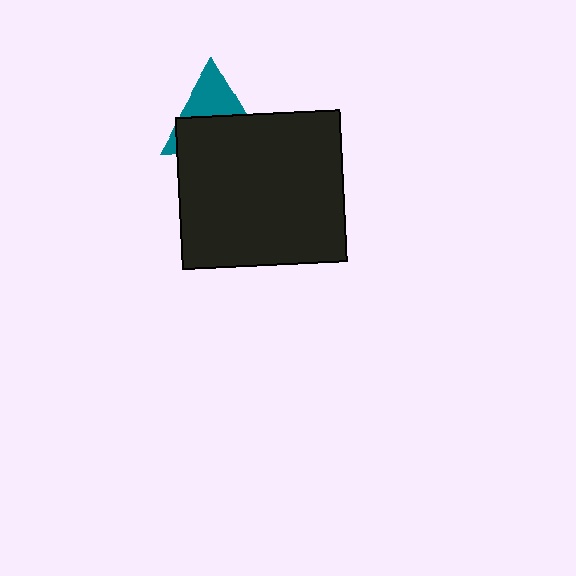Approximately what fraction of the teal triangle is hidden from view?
Roughly 58% of the teal triangle is hidden behind the black rectangle.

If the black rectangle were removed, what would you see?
You would see the complete teal triangle.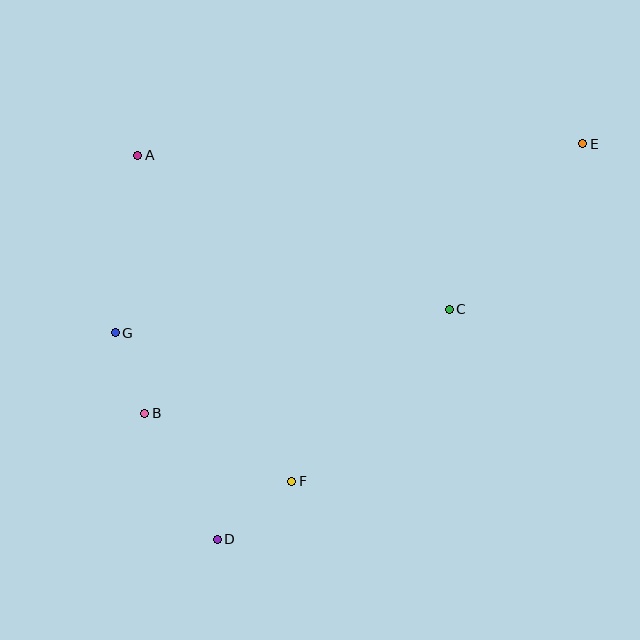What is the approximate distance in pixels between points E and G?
The distance between E and G is approximately 504 pixels.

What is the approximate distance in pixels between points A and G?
The distance between A and G is approximately 179 pixels.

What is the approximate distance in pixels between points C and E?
The distance between C and E is approximately 213 pixels.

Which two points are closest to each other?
Points B and G are closest to each other.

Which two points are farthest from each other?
Points D and E are farthest from each other.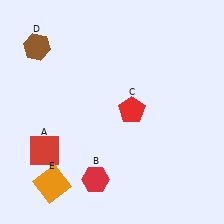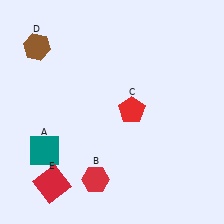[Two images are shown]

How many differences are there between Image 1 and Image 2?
There are 2 differences between the two images.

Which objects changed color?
A changed from red to teal. E changed from orange to red.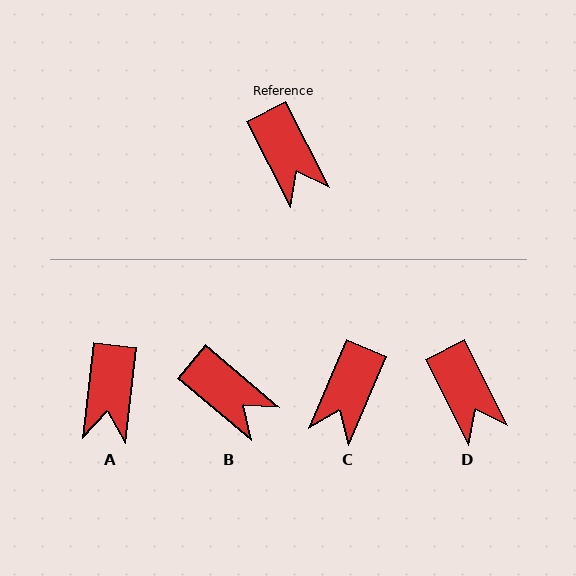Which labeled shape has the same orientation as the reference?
D.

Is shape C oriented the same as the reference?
No, it is off by about 50 degrees.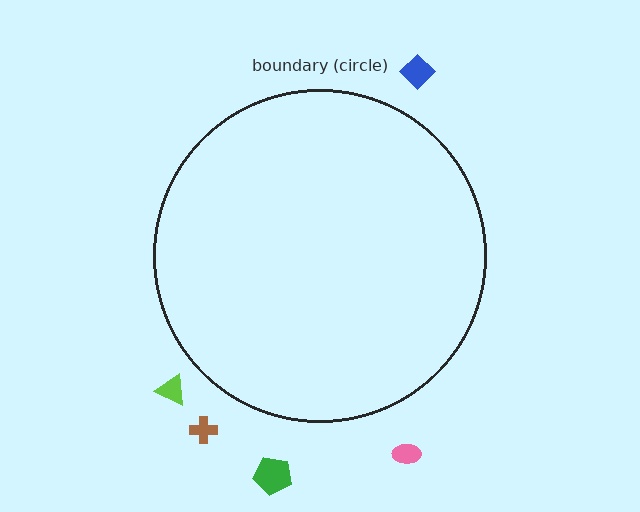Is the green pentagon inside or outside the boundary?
Outside.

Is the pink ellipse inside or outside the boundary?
Outside.